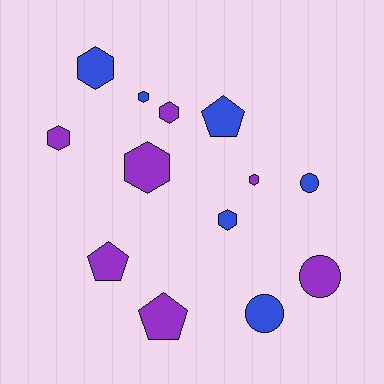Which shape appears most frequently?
Hexagon, with 7 objects.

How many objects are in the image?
There are 13 objects.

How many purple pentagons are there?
There are 2 purple pentagons.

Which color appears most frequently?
Purple, with 7 objects.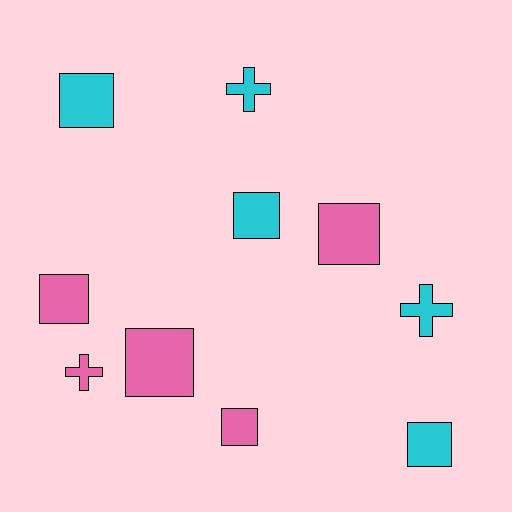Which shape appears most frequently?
Square, with 7 objects.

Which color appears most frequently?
Pink, with 5 objects.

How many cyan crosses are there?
There are 2 cyan crosses.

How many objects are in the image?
There are 10 objects.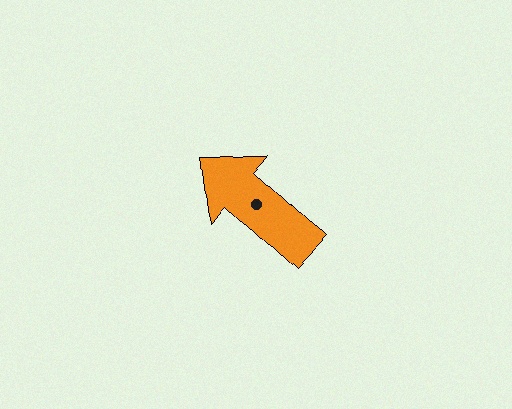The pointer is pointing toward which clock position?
Roughly 10 o'clock.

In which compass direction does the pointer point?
Northwest.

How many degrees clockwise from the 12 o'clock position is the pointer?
Approximately 312 degrees.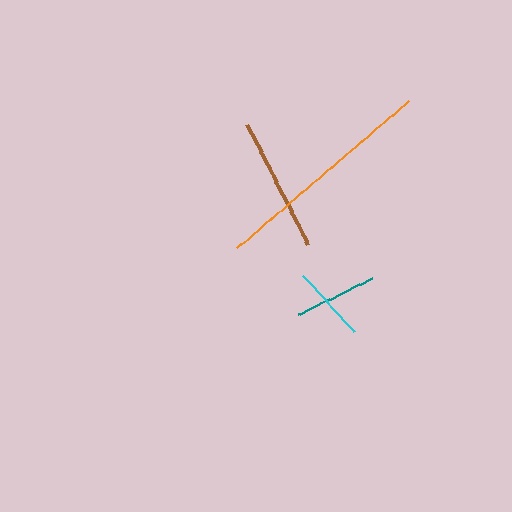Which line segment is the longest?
The orange line is the longest at approximately 226 pixels.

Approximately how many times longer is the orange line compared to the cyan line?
The orange line is approximately 3.0 times the length of the cyan line.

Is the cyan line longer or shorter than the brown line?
The brown line is longer than the cyan line.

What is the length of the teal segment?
The teal segment is approximately 82 pixels long.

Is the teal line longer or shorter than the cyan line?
The teal line is longer than the cyan line.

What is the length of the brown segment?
The brown segment is approximately 134 pixels long.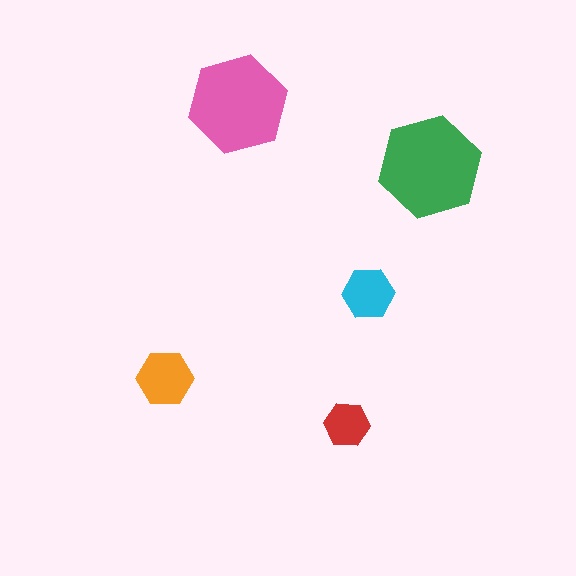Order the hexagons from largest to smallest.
the green one, the pink one, the orange one, the cyan one, the red one.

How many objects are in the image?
There are 5 objects in the image.